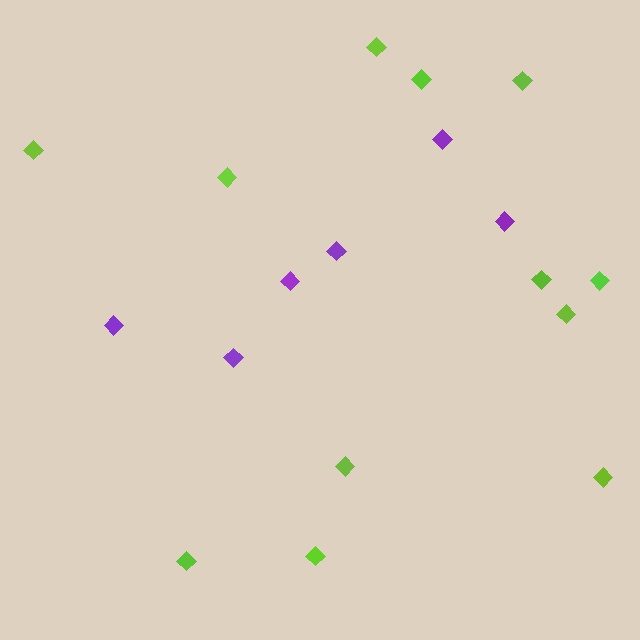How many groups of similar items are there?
There are 2 groups: one group of lime diamonds (12) and one group of purple diamonds (6).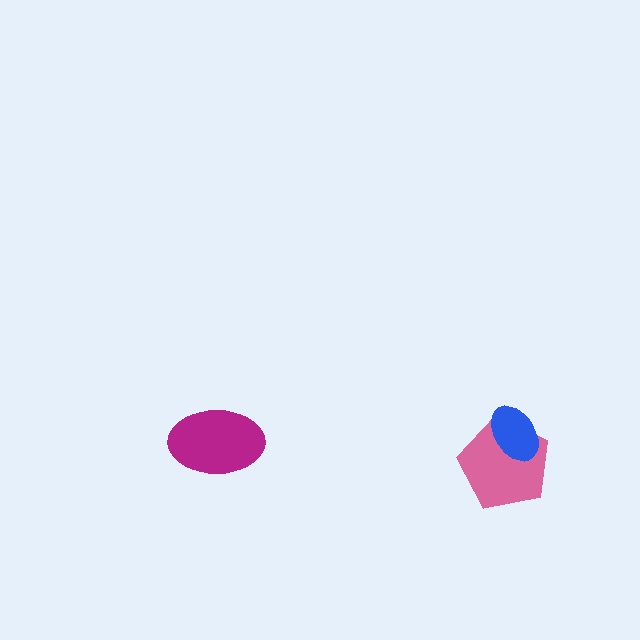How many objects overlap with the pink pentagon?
1 object overlaps with the pink pentagon.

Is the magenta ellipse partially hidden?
No, no other shape covers it.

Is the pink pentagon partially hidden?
Yes, it is partially covered by another shape.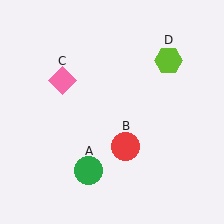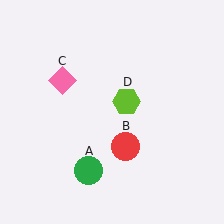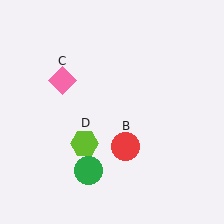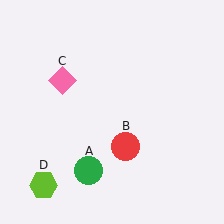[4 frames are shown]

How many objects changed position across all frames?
1 object changed position: lime hexagon (object D).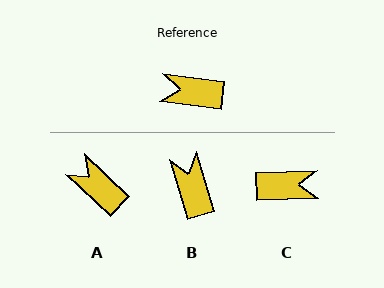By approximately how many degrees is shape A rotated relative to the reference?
Approximately 36 degrees clockwise.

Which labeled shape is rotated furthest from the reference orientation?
C, about 170 degrees away.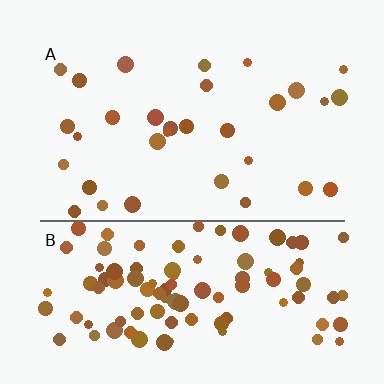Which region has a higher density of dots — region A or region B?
B (the bottom).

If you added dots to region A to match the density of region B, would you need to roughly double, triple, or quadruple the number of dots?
Approximately triple.